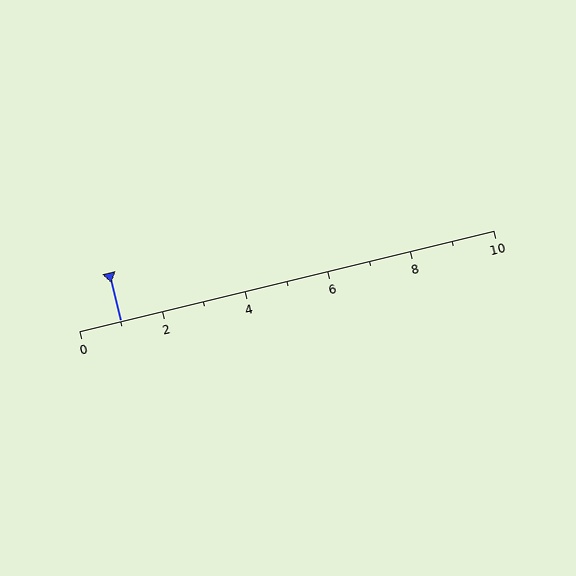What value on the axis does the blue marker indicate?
The marker indicates approximately 1.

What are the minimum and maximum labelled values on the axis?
The axis runs from 0 to 10.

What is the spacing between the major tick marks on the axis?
The major ticks are spaced 2 apart.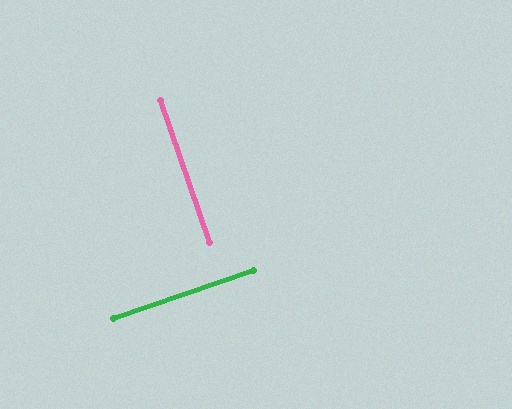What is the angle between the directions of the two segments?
Approximately 89 degrees.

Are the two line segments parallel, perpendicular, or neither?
Perpendicular — they meet at approximately 89°.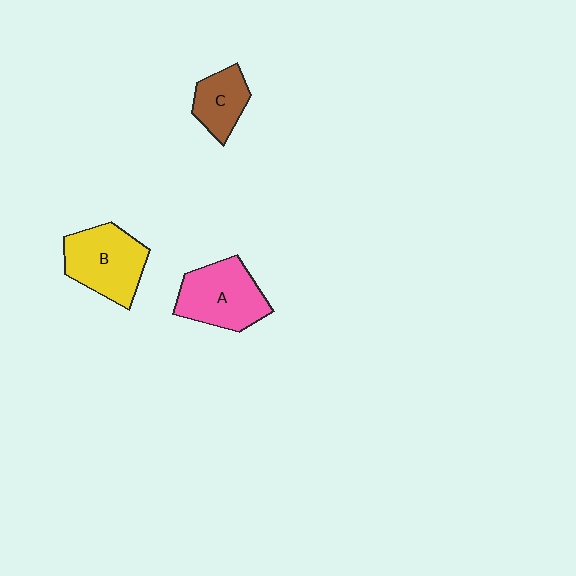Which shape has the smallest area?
Shape C (brown).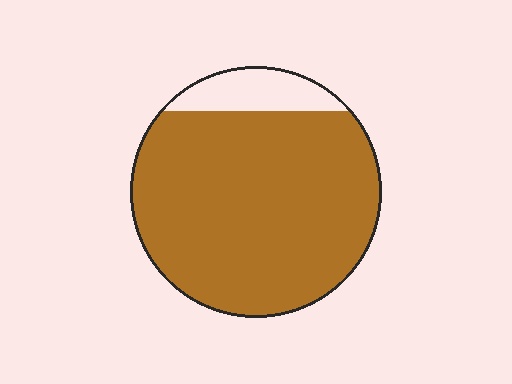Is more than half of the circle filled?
Yes.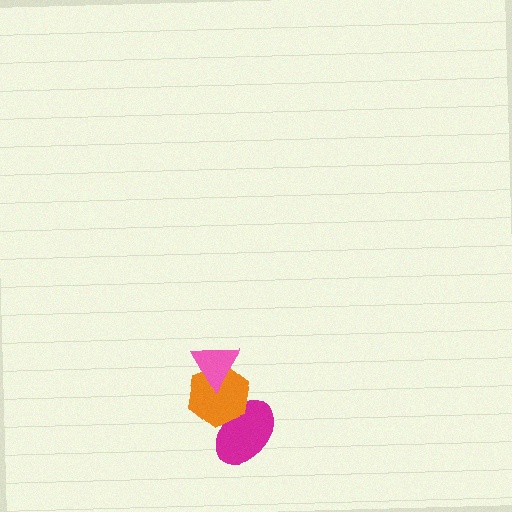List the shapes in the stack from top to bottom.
From top to bottom: the pink triangle, the orange hexagon, the magenta ellipse.